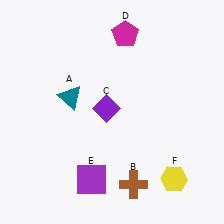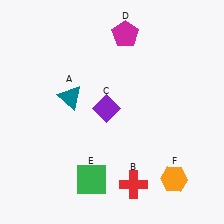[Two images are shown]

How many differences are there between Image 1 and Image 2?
There are 3 differences between the two images.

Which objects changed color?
B changed from brown to red. E changed from purple to green. F changed from yellow to orange.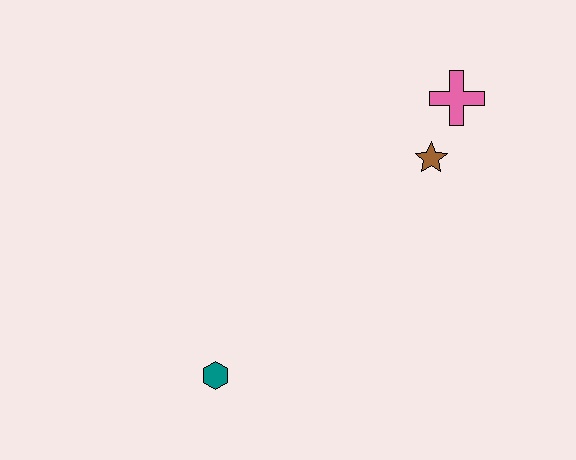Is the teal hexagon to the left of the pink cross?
Yes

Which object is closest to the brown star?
The pink cross is closest to the brown star.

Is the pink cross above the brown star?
Yes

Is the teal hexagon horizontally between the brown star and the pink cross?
No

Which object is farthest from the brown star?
The teal hexagon is farthest from the brown star.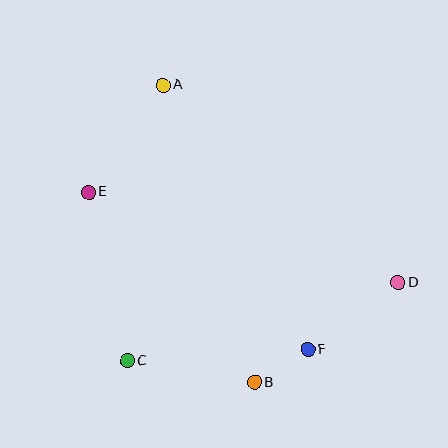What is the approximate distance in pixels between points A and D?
The distance between A and D is approximately 307 pixels.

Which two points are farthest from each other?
Points D and E are farthest from each other.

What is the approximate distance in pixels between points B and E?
The distance between B and E is approximately 253 pixels.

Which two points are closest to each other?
Points B and F are closest to each other.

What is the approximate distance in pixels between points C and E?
The distance between C and E is approximately 173 pixels.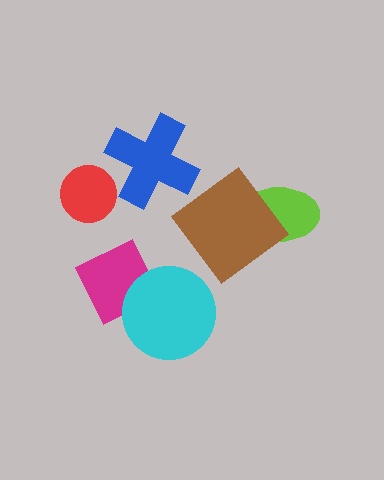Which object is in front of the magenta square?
The cyan circle is in front of the magenta square.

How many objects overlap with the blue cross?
0 objects overlap with the blue cross.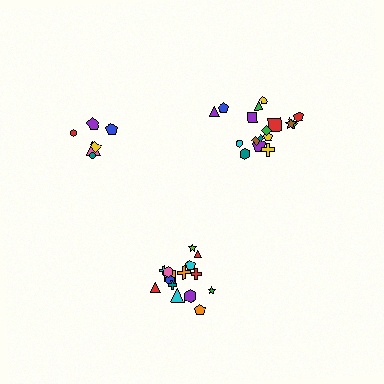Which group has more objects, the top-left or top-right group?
The top-right group.